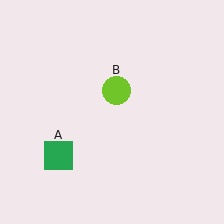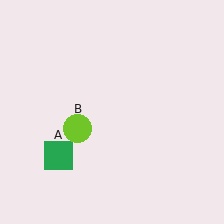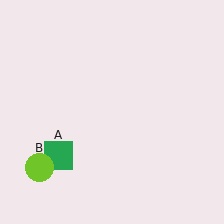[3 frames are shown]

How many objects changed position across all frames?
1 object changed position: lime circle (object B).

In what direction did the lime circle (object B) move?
The lime circle (object B) moved down and to the left.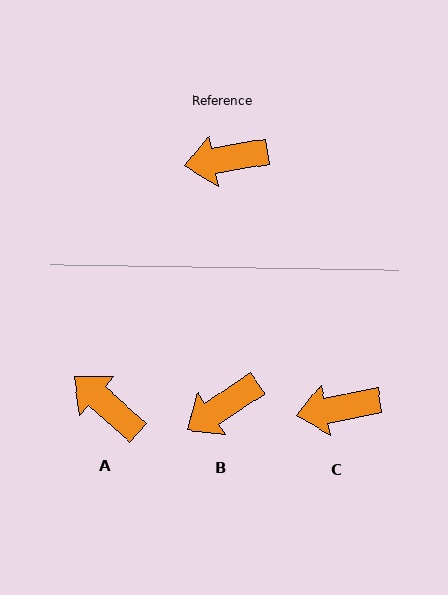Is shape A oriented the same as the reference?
No, it is off by about 52 degrees.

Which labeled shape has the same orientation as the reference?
C.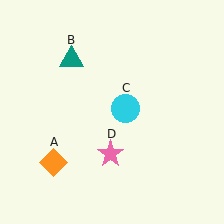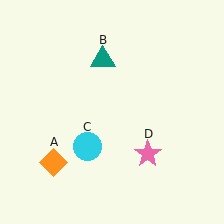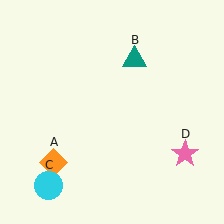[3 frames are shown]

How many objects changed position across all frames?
3 objects changed position: teal triangle (object B), cyan circle (object C), pink star (object D).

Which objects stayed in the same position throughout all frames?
Orange diamond (object A) remained stationary.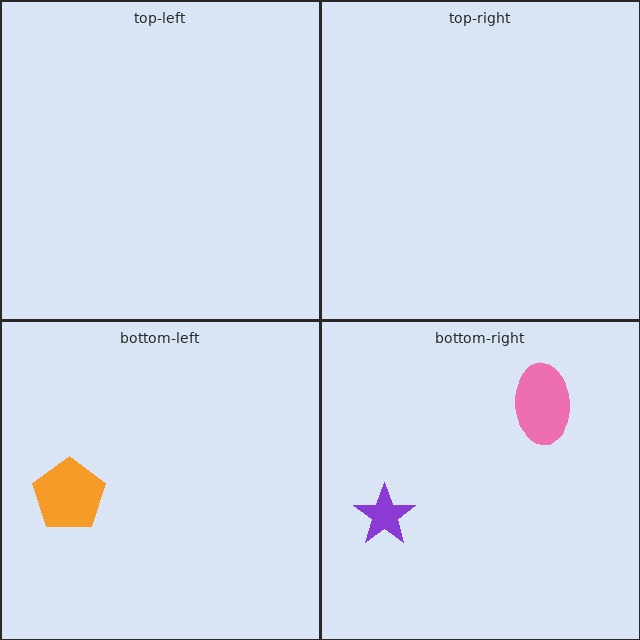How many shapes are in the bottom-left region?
1.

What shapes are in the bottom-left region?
The orange pentagon.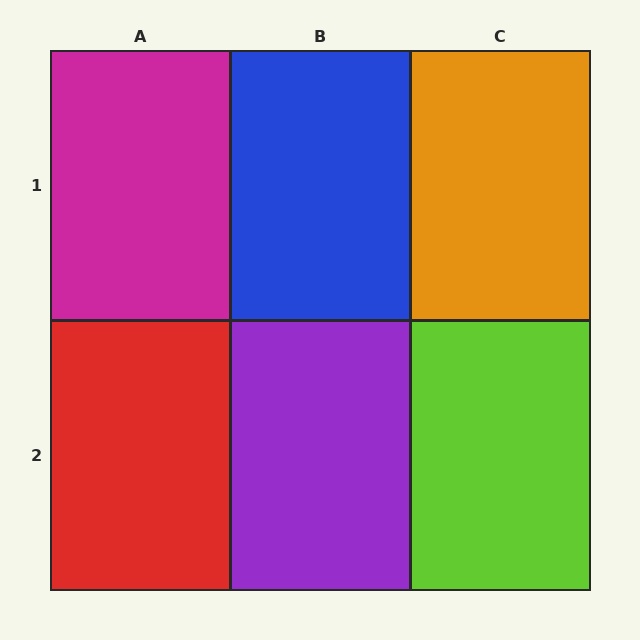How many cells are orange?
1 cell is orange.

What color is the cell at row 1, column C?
Orange.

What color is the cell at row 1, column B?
Blue.